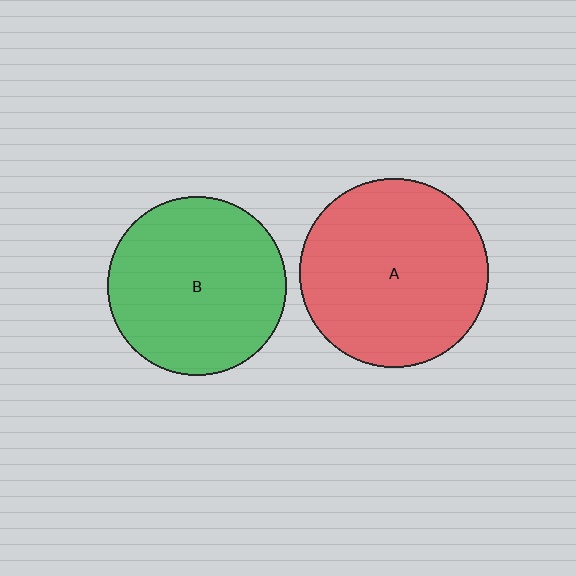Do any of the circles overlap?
No, none of the circles overlap.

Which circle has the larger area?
Circle A (red).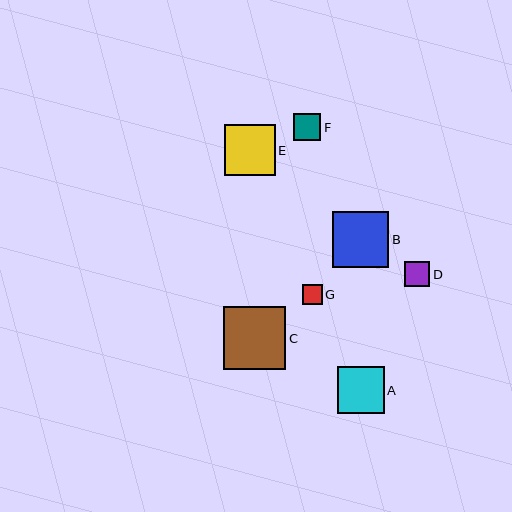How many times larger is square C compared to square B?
Square C is approximately 1.1 times the size of square B.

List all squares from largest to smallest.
From largest to smallest: C, B, E, A, F, D, G.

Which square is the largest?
Square C is the largest with a size of approximately 63 pixels.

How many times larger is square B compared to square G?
Square B is approximately 2.8 times the size of square G.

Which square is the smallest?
Square G is the smallest with a size of approximately 20 pixels.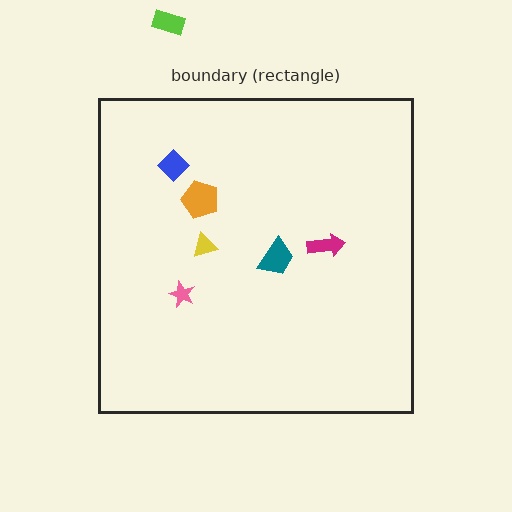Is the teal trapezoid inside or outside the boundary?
Inside.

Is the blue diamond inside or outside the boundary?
Inside.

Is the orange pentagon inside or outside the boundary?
Inside.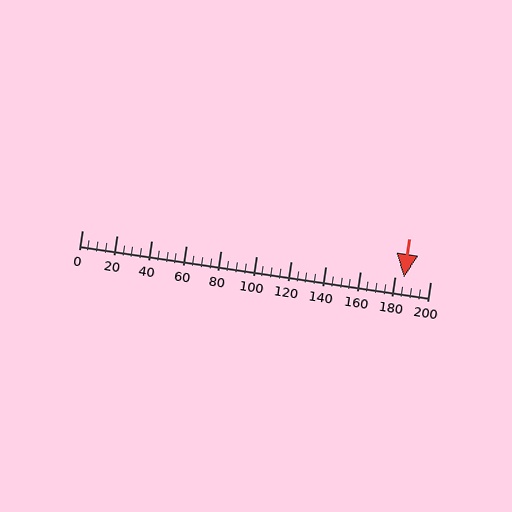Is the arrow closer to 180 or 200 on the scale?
The arrow is closer to 180.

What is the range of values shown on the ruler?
The ruler shows values from 0 to 200.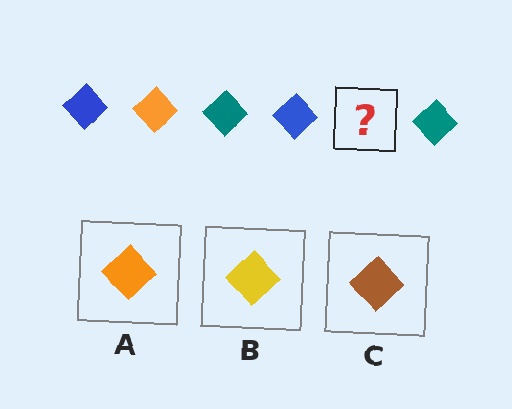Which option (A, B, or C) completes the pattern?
A.